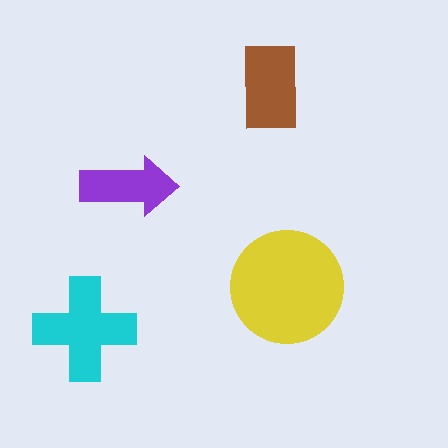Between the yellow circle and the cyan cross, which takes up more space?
The yellow circle.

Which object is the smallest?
The purple arrow.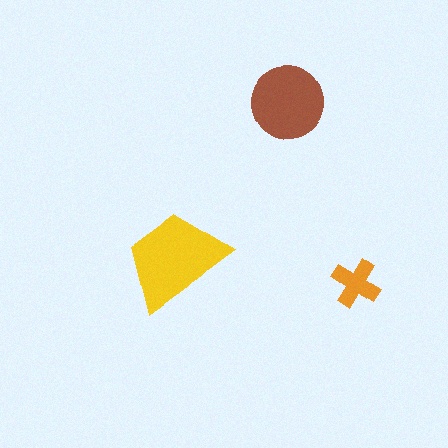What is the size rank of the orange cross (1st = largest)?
3rd.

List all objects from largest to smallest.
The yellow trapezoid, the brown circle, the orange cross.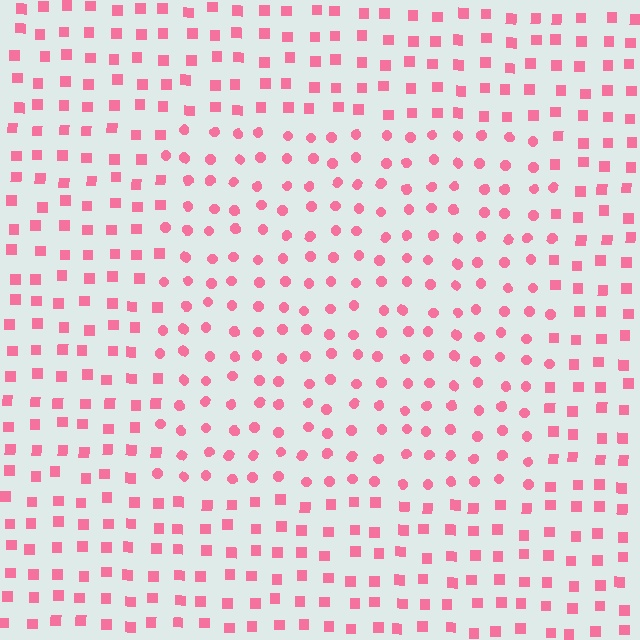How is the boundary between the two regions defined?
The boundary is defined by a change in element shape: circles inside vs. squares outside. All elements share the same color and spacing.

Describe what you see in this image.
The image is filled with small pink elements arranged in a uniform grid. A rectangle-shaped region contains circles, while the surrounding area contains squares. The boundary is defined purely by the change in element shape.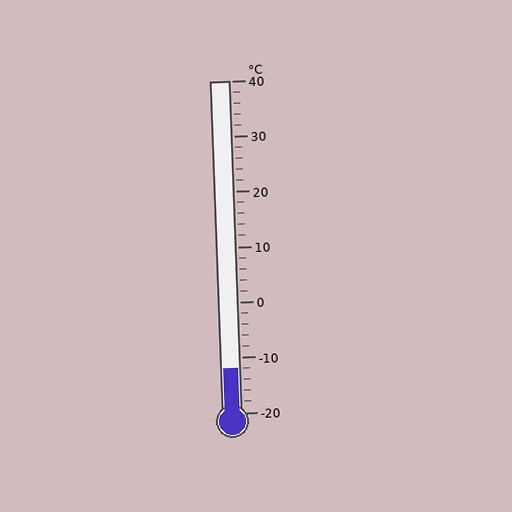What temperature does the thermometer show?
The thermometer shows approximately -12°C.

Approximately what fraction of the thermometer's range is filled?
The thermometer is filled to approximately 15% of its range.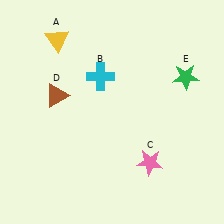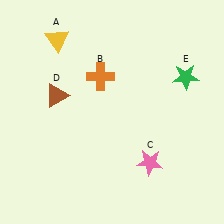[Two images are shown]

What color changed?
The cross (B) changed from cyan in Image 1 to orange in Image 2.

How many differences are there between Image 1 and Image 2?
There is 1 difference between the two images.